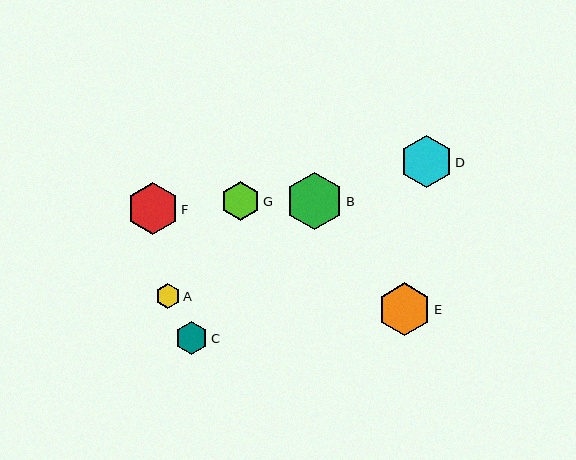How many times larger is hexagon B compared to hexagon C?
Hexagon B is approximately 1.7 times the size of hexagon C.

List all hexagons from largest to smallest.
From largest to smallest: B, E, D, F, G, C, A.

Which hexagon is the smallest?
Hexagon A is the smallest with a size of approximately 25 pixels.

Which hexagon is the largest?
Hexagon B is the largest with a size of approximately 57 pixels.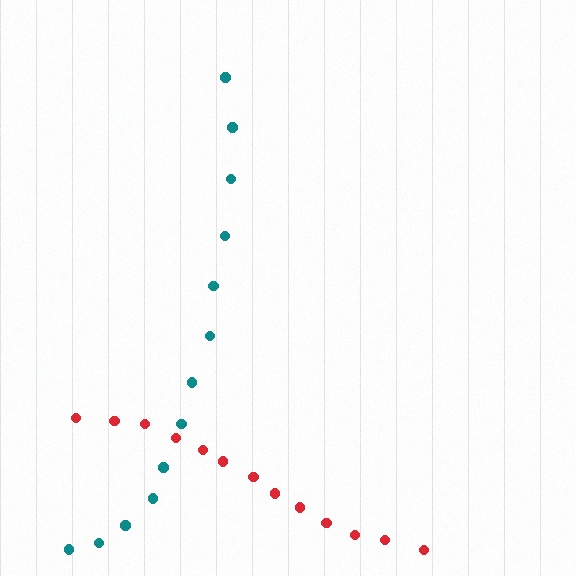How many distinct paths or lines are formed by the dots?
There are 2 distinct paths.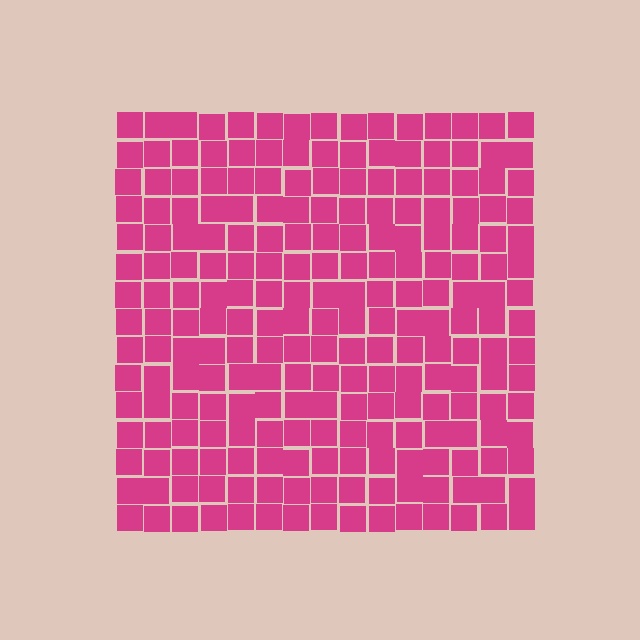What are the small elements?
The small elements are squares.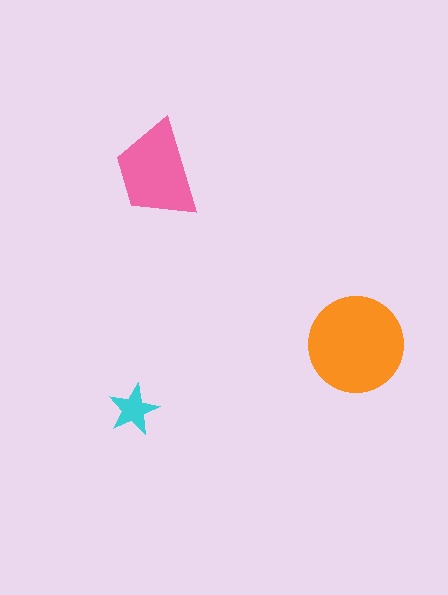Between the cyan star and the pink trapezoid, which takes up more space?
The pink trapezoid.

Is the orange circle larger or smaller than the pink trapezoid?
Larger.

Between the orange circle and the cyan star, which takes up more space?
The orange circle.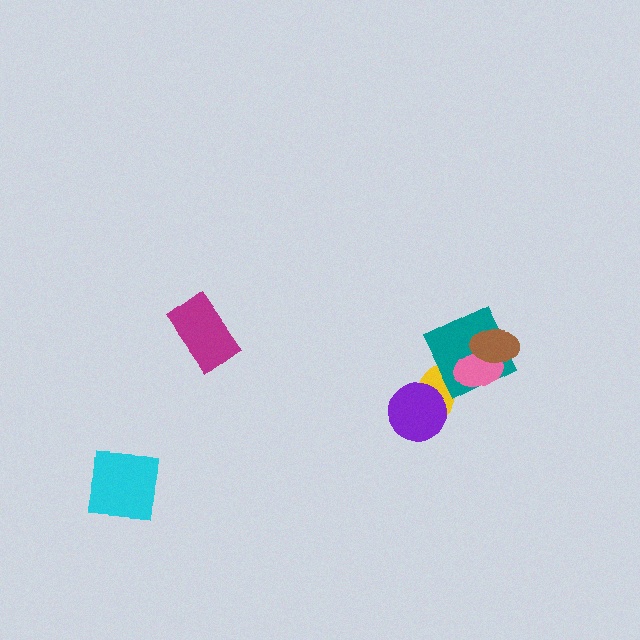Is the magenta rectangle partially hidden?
No, no other shape covers it.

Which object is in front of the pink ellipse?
The brown ellipse is in front of the pink ellipse.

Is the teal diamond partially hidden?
Yes, it is partially covered by another shape.